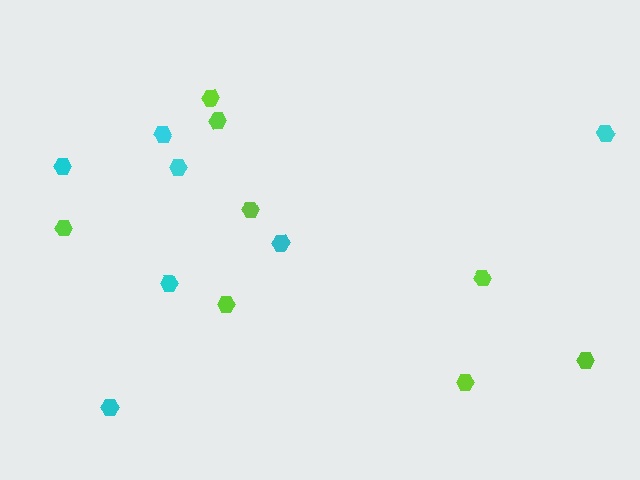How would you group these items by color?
There are 2 groups: one group of cyan hexagons (7) and one group of lime hexagons (8).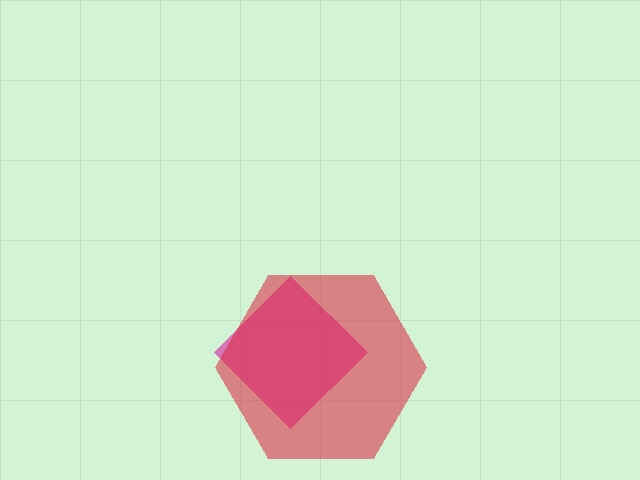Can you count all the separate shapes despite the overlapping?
Yes, there are 2 separate shapes.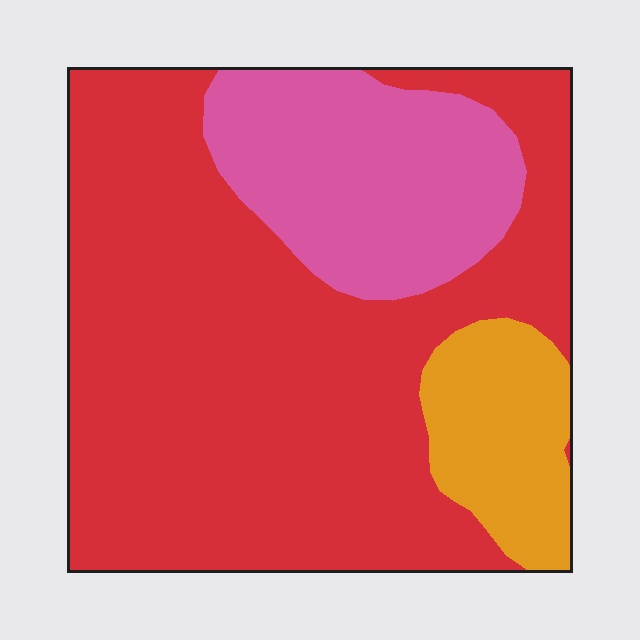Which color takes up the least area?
Orange, at roughly 10%.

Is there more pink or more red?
Red.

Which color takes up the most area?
Red, at roughly 65%.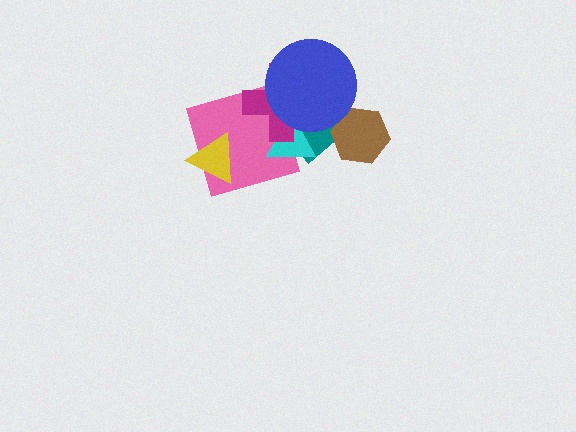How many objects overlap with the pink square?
4 objects overlap with the pink square.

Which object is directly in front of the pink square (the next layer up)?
The cyan triangle is directly in front of the pink square.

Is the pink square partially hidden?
Yes, it is partially covered by another shape.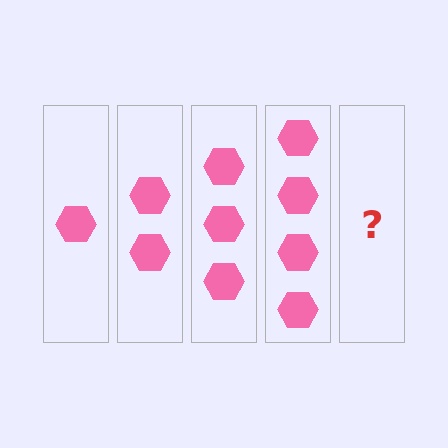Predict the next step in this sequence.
The next step is 5 hexagons.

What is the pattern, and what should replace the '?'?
The pattern is that each step adds one more hexagon. The '?' should be 5 hexagons.